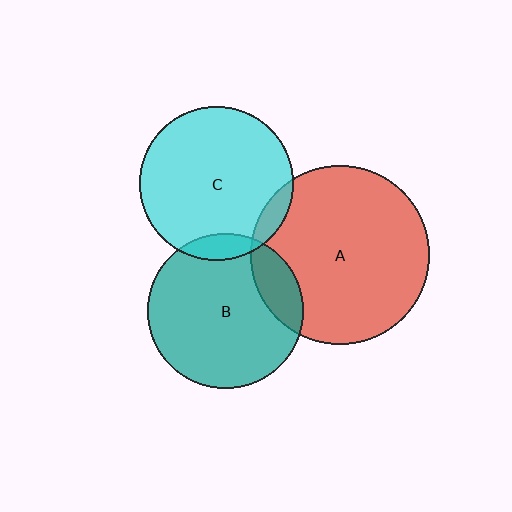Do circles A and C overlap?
Yes.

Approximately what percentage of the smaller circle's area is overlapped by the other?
Approximately 10%.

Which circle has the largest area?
Circle A (red).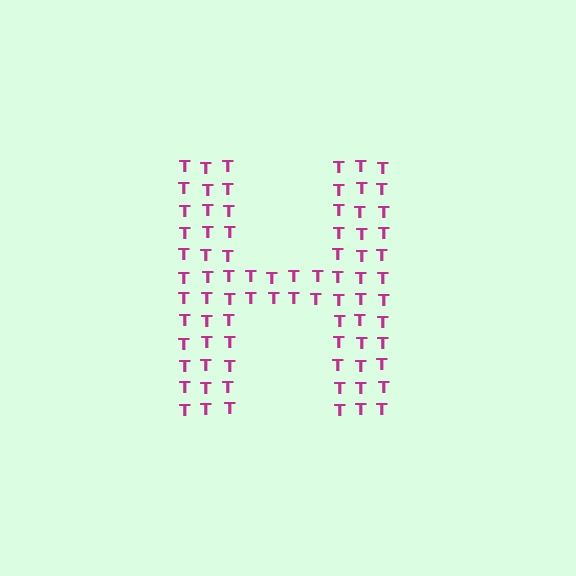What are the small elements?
The small elements are letter T's.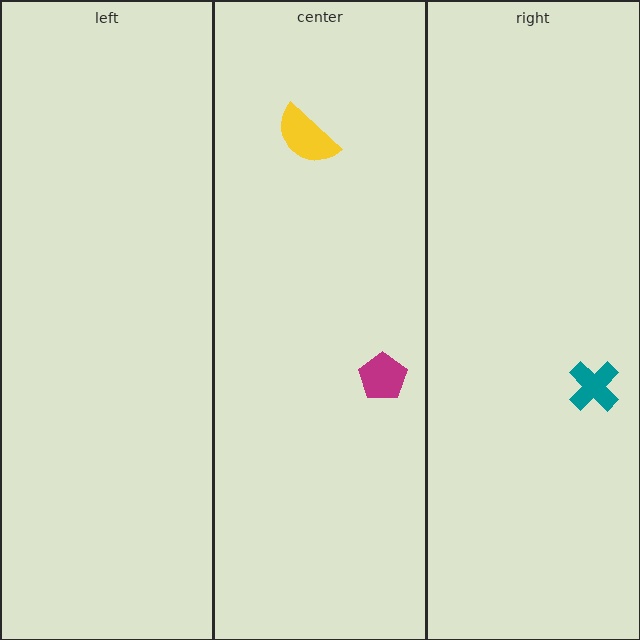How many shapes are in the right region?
1.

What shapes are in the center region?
The yellow semicircle, the magenta pentagon.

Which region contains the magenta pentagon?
The center region.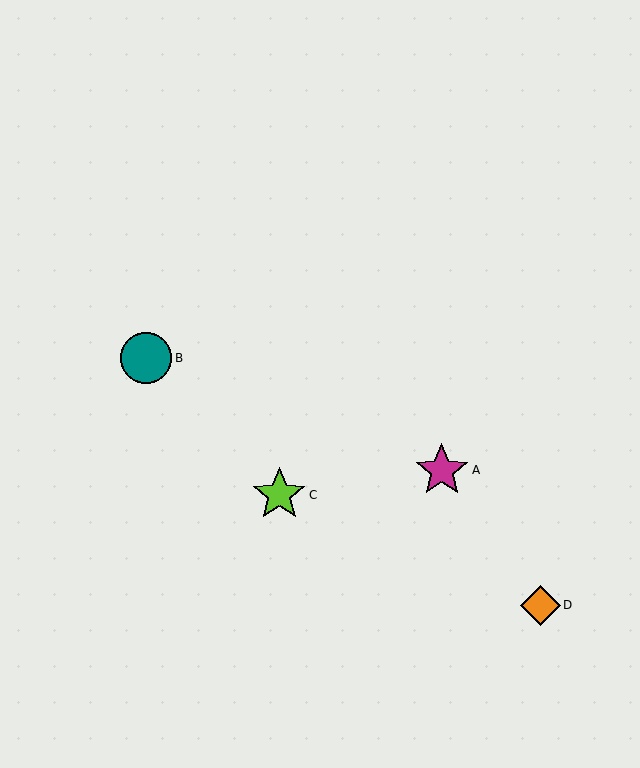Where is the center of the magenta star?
The center of the magenta star is at (442, 470).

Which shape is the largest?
The lime star (labeled C) is the largest.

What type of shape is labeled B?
Shape B is a teal circle.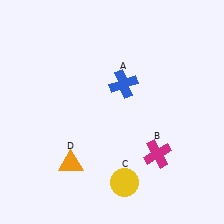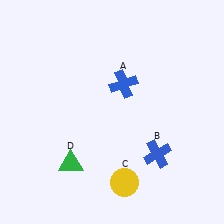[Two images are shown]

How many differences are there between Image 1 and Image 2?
There are 2 differences between the two images.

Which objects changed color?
B changed from magenta to blue. D changed from orange to green.